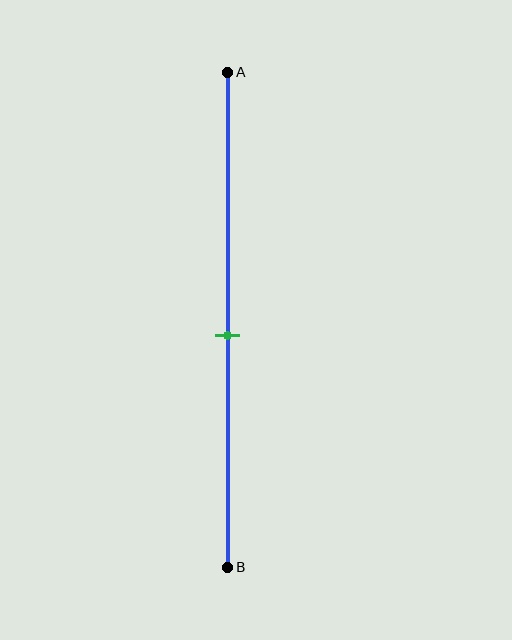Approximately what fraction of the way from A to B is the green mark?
The green mark is approximately 55% of the way from A to B.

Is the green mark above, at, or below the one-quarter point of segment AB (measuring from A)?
The green mark is below the one-quarter point of segment AB.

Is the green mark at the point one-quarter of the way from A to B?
No, the mark is at about 55% from A, not at the 25% one-quarter point.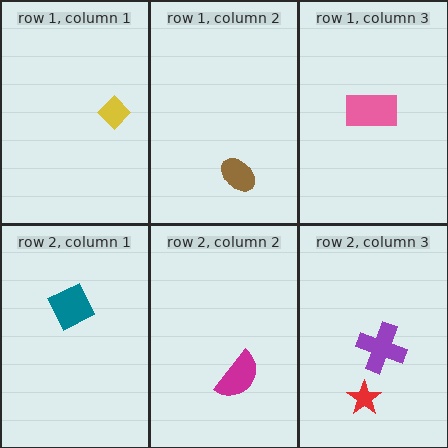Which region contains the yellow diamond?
The row 1, column 1 region.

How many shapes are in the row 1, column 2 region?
1.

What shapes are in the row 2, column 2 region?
The magenta semicircle.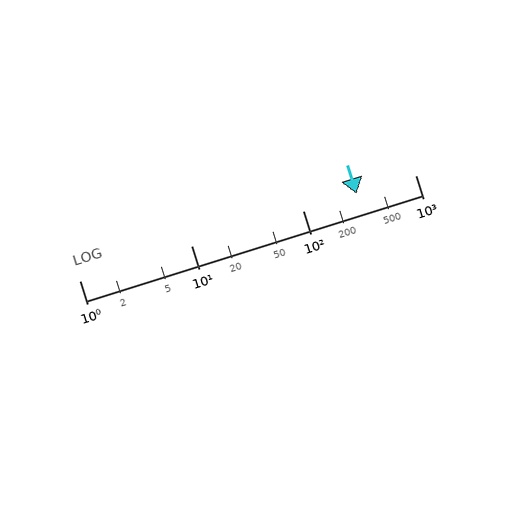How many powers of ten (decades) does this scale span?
The scale spans 3 decades, from 1 to 1000.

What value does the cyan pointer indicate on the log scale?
The pointer indicates approximately 300.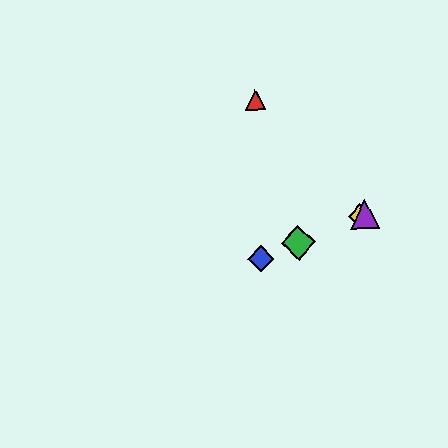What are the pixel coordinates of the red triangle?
The red triangle is at (255, 100).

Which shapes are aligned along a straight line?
The blue diamond, the green diamond, the yellow diamond, the purple triangle are aligned along a straight line.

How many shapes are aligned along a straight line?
4 shapes (the blue diamond, the green diamond, the yellow diamond, the purple triangle) are aligned along a straight line.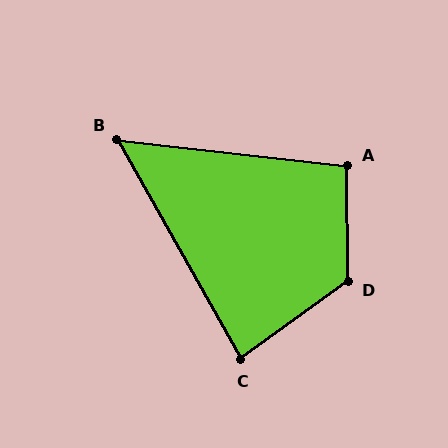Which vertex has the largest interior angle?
D, at approximately 126 degrees.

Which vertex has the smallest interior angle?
B, at approximately 54 degrees.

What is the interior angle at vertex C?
Approximately 83 degrees (acute).